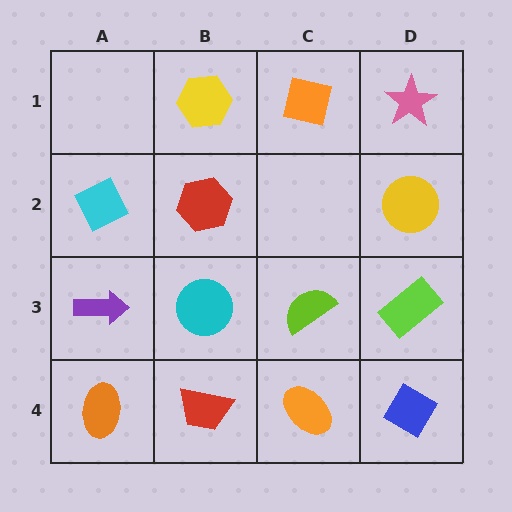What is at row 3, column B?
A cyan circle.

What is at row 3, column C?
A lime semicircle.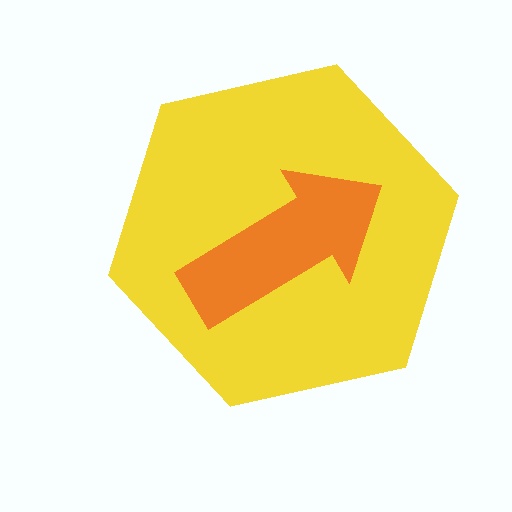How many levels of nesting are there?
2.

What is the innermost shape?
The orange arrow.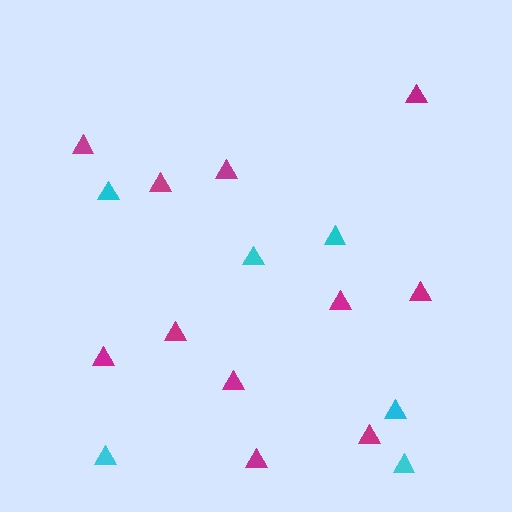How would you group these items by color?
There are 2 groups: one group of magenta triangles (11) and one group of cyan triangles (6).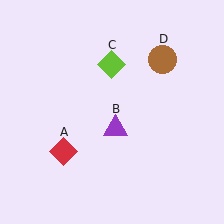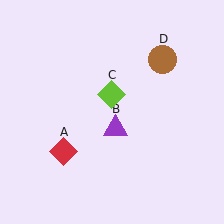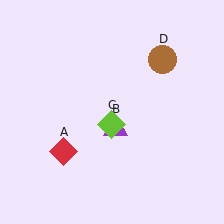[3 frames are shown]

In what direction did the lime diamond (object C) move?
The lime diamond (object C) moved down.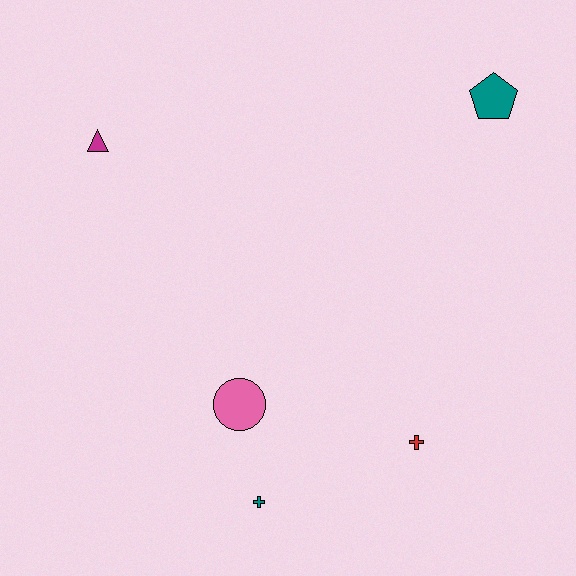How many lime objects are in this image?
There are no lime objects.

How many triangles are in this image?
There is 1 triangle.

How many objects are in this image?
There are 5 objects.